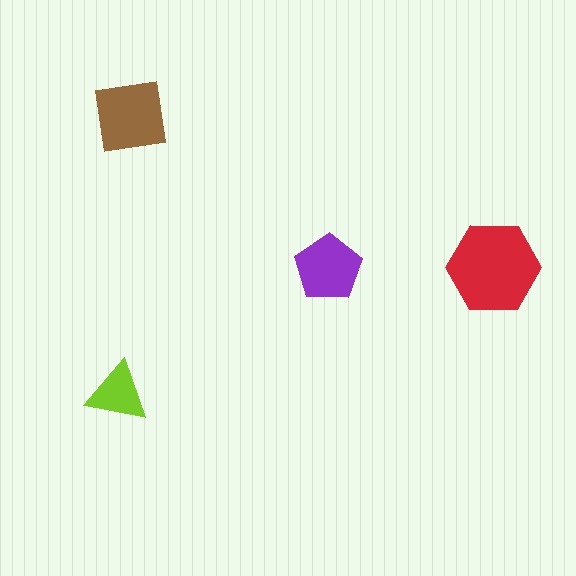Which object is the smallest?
The lime triangle.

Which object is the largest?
The red hexagon.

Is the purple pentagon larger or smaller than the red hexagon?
Smaller.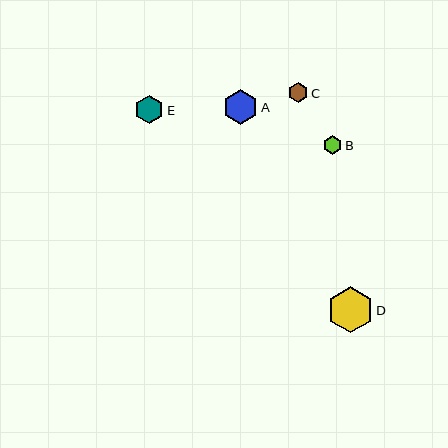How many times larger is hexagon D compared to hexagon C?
Hexagon D is approximately 2.4 times the size of hexagon C.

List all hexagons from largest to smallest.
From largest to smallest: D, A, E, C, B.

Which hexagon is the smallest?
Hexagon B is the smallest with a size of approximately 18 pixels.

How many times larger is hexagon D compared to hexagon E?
Hexagon D is approximately 1.6 times the size of hexagon E.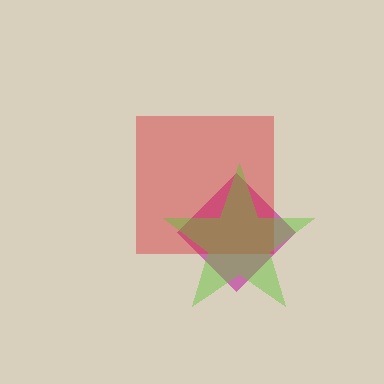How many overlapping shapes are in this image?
There are 3 overlapping shapes in the image.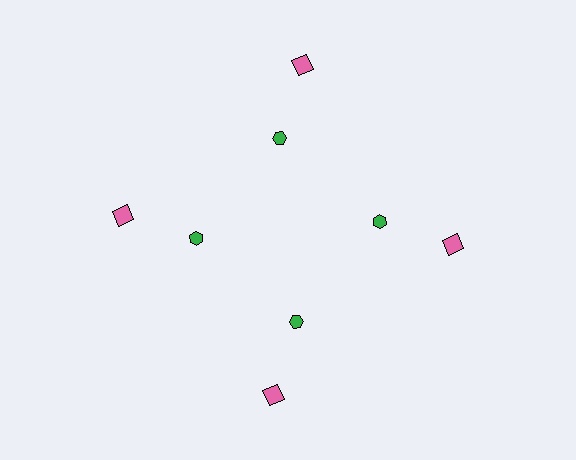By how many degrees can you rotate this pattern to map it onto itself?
The pattern maps onto itself every 90 degrees of rotation.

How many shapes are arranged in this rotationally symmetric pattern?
There are 8 shapes, arranged in 4 groups of 2.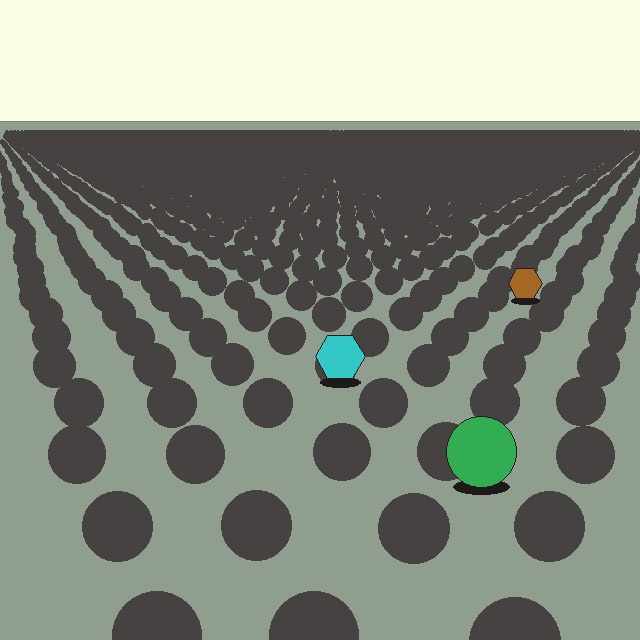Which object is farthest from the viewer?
The brown hexagon is farthest from the viewer. It appears smaller and the ground texture around it is denser.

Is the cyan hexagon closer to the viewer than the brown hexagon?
Yes. The cyan hexagon is closer — you can tell from the texture gradient: the ground texture is coarser near it.